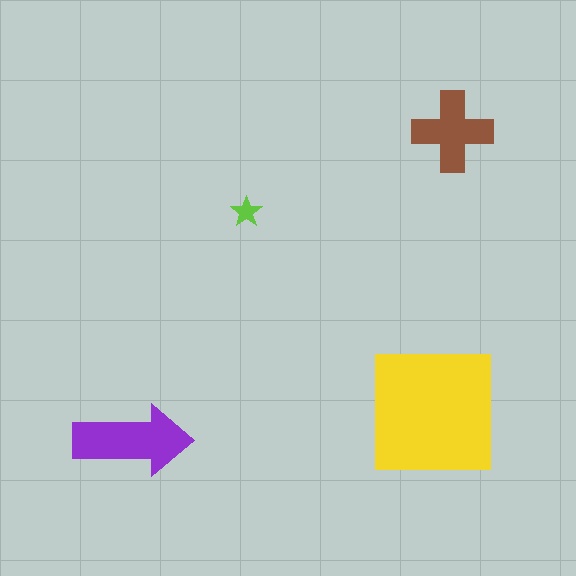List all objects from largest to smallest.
The yellow square, the purple arrow, the brown cross, the lime star.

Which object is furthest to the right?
The brown cross is rightmost.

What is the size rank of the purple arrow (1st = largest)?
2nd.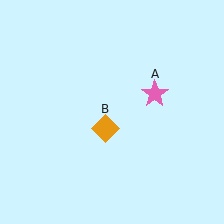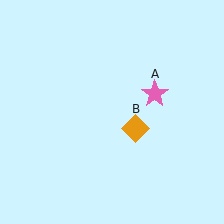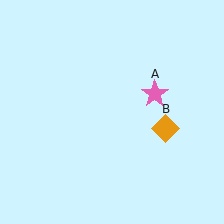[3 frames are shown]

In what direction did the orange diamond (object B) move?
The orange diamond (object B) moved right.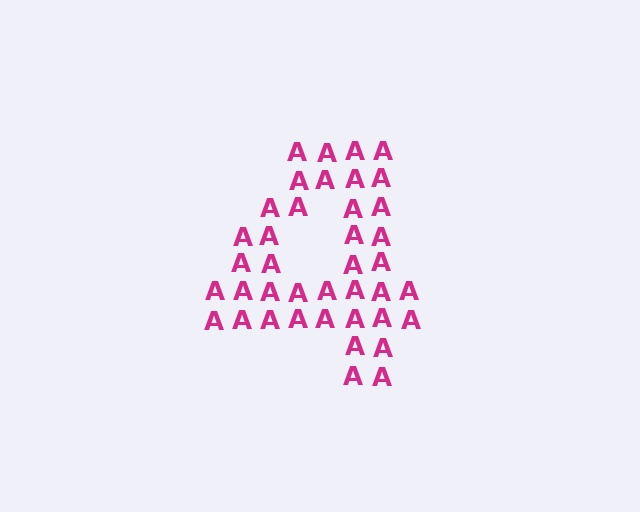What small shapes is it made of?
It is made of small letter A's.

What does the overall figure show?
The overall figure shows the digit 4.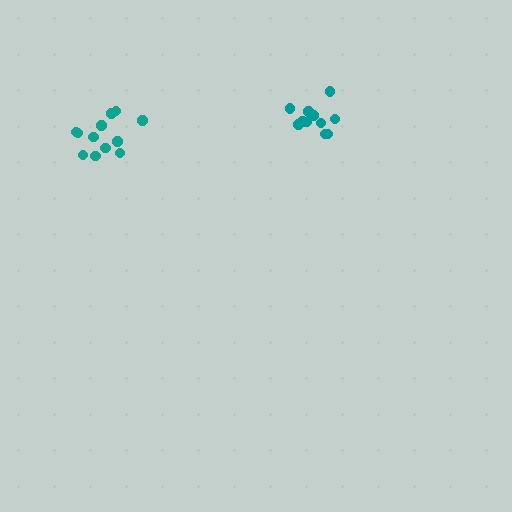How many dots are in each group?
Group 1: 12 dots, Group 2: 11 dots (23 total).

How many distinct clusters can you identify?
There are 2 distinct clusters.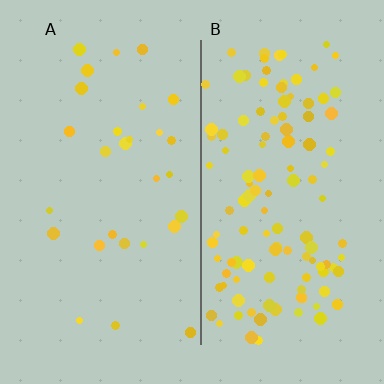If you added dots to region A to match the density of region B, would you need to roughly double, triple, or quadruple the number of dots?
Approximately quadruple.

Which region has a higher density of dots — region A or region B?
B (the right).